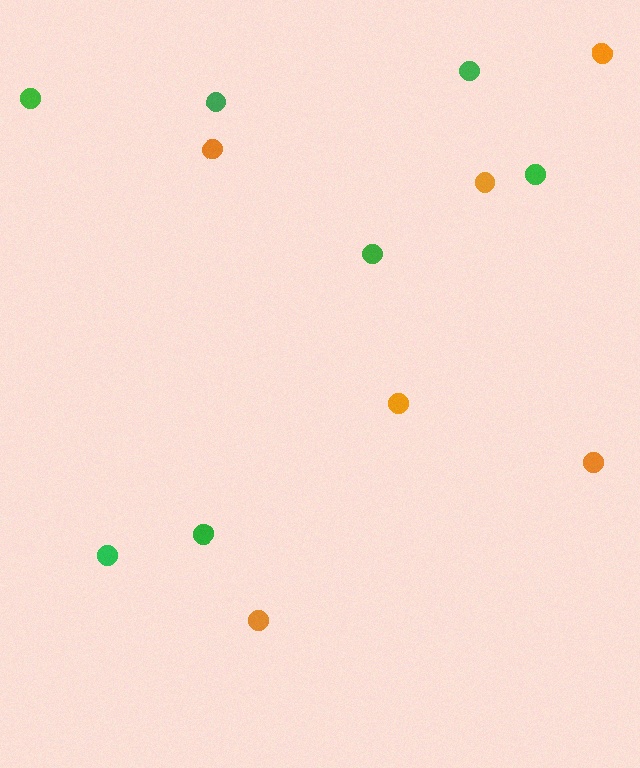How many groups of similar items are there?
There are 2 groups: one group of green circles (7) and one group of orange circles (6).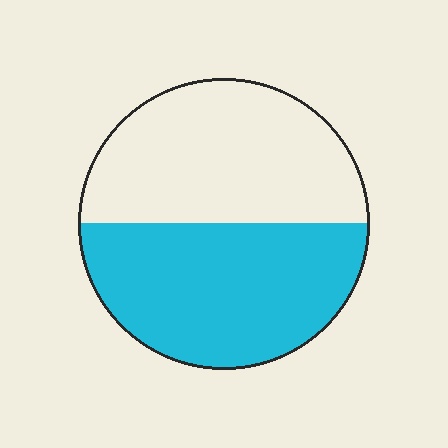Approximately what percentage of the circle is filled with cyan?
Approximately 50%.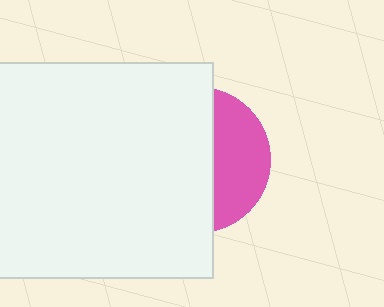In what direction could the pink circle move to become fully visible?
The pink circle could move right. That would shift it out from behind the white square entirely.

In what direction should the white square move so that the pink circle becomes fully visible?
The white square should move left. That is the shortest direction to clear the overlap and leave the pink circle fully visible.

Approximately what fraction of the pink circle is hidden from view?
Roughly 63% of the pink circle is hidden behind the white square.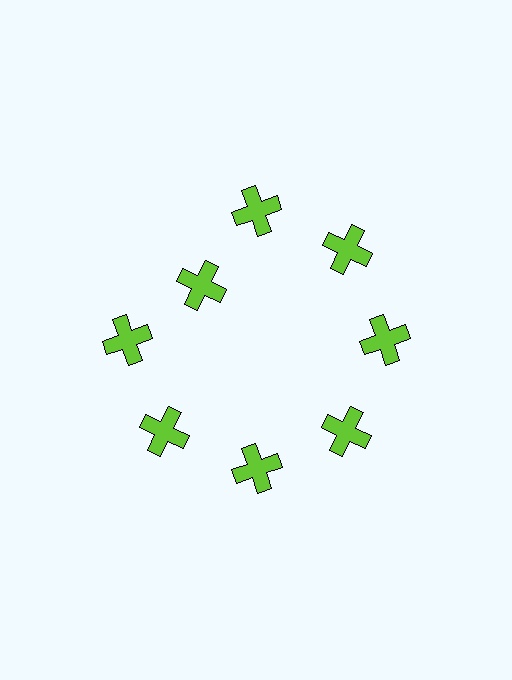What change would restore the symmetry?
The symmetry would be restored by moving it outward, back onto the ring so that all 8 crosses sit at equal angles and equal distance from the center.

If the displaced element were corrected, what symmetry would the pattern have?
It would have 8-fold rotational symmetry — the pattern would map onto itself every 45 degrees.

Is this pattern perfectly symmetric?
No. The 8 lime crosses are arranged in a ring, but one element near the 10 o'clock position is pulled inward toward the center, breaking the 8-fold rotational symmetry.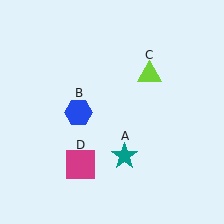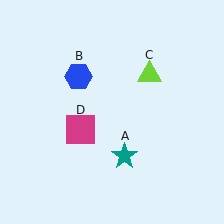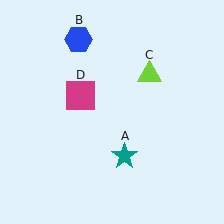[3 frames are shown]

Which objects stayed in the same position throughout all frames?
Teal star (object A) and lime triangle (object C) remained stationary.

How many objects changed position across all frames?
2 objects changed position: blue hexagon (object B), magenta square (object D).